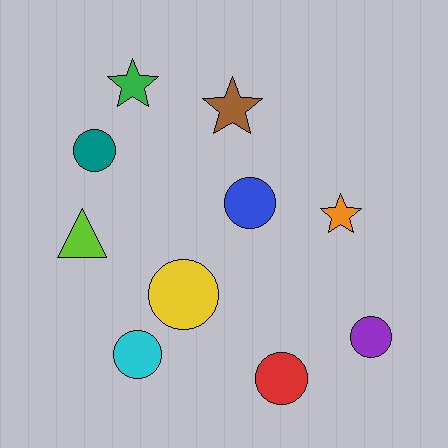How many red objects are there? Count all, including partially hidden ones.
There is 1 red object.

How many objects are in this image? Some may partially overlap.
There are 10 objects.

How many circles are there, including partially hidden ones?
There are 6 circles.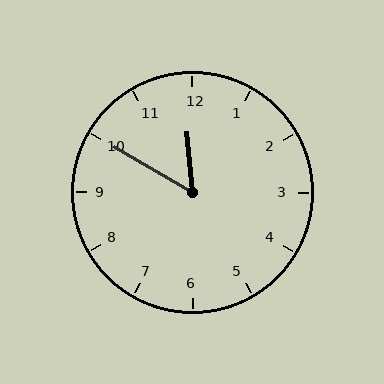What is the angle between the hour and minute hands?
Approximately 55 degrees.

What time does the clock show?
11:50.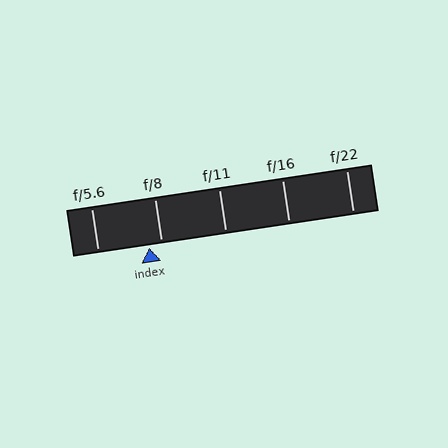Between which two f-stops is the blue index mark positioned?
The index mark is between f/5.6 and f/8.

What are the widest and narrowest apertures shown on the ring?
The widest aperture shown is f/5.6 and the narrowest is f/22.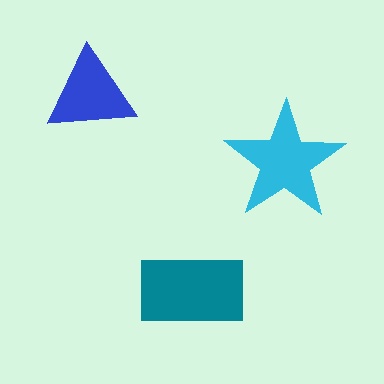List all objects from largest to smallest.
The teal rectangle, the cyan star, the blue triangle.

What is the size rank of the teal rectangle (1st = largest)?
1st.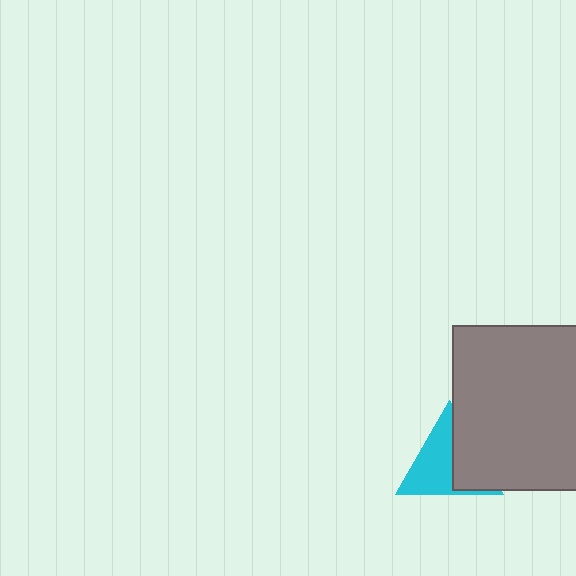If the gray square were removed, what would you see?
You would see the complete cyan triangle.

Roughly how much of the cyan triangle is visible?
About half of it is visible (roughly 57%).